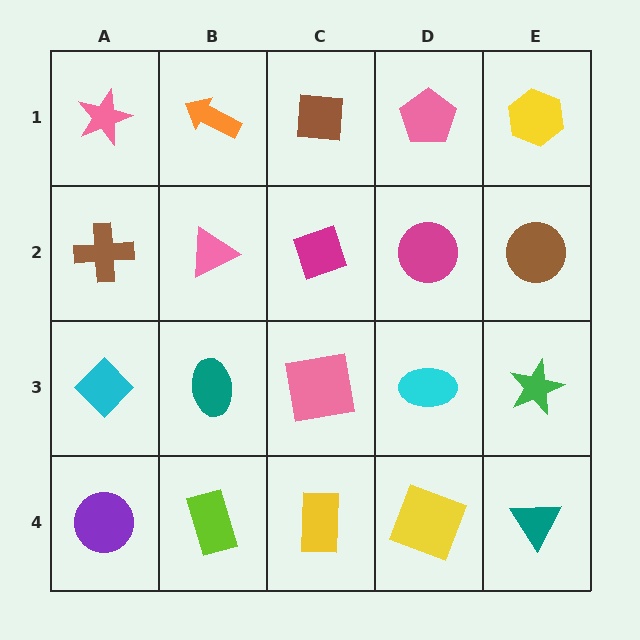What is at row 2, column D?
A magenta circle.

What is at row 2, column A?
A brown cross.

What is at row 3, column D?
A cyan ellipse.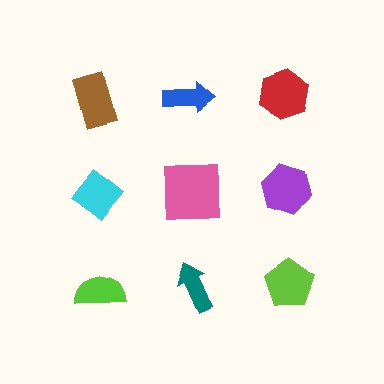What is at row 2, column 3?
A purple hexagon.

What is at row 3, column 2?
A teal arrow.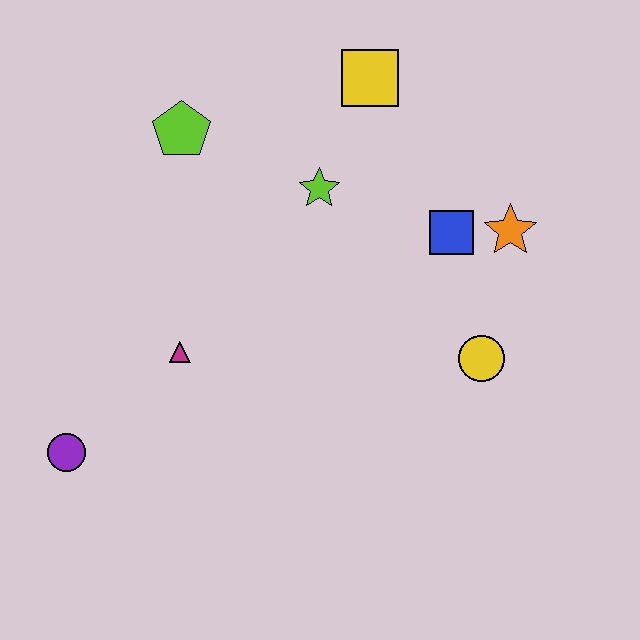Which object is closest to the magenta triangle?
The purple circle is closest to the magenta triangle.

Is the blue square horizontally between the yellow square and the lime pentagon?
No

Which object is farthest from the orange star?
The purple circle is farthest from the orange star.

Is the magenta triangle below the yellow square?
Yes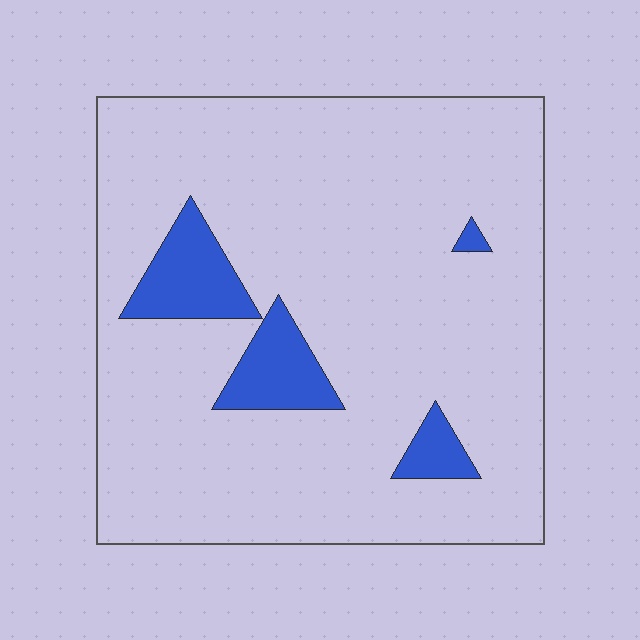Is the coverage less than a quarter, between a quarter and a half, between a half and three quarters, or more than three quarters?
Less than a quarter.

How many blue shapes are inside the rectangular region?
4.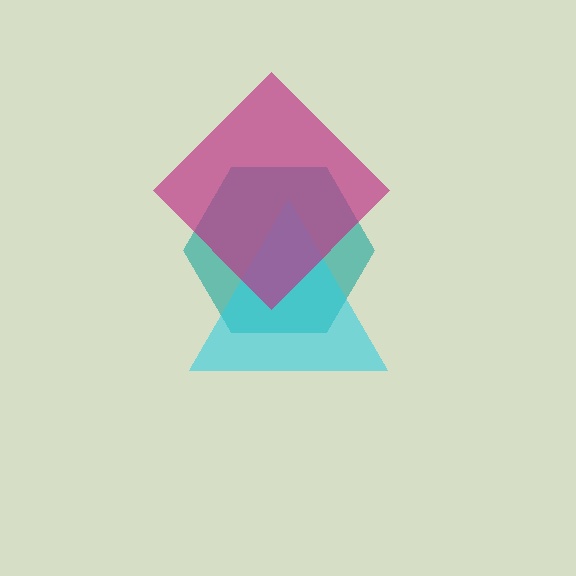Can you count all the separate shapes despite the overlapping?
Yes, there are 3 separate shapes.